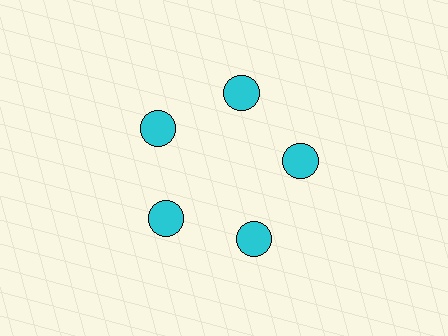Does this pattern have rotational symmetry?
Yes, this pattern has 5-fold rotational symmetry. It looks the same after rotating 72 degrees around the center.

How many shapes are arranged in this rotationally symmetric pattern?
There are 5 shapes, arranged in 5 groups of 1.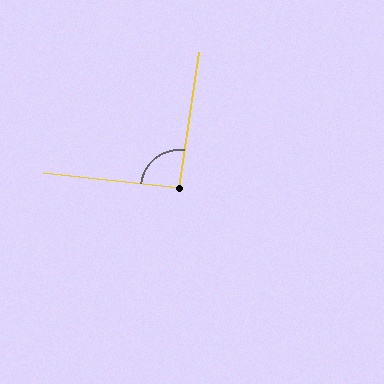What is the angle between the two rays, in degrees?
Approximately 92 degrees.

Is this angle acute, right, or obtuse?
It is approximately a right angle.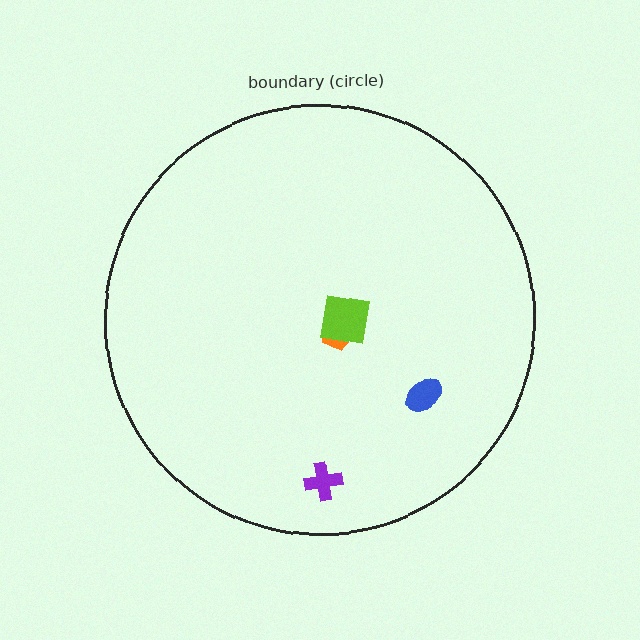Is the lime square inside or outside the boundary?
Inside.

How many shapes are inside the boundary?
4 inside, 0 outside.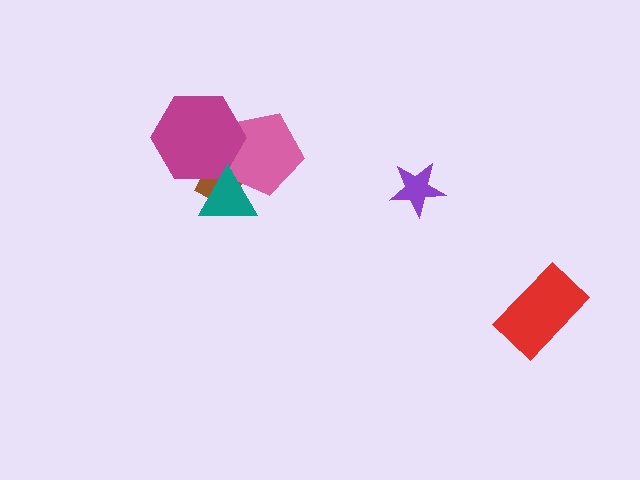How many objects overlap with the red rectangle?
0 objects overlap with the red rectangle.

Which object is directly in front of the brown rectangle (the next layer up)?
The pink pentagon is directly in front of the brown rectangle.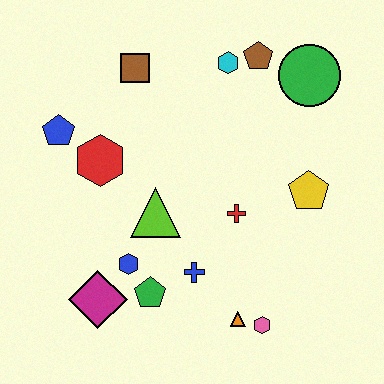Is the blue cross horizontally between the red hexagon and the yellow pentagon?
Yes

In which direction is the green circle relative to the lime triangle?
The green circle is to the right of the lime triangle.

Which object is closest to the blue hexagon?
The green pentagon is closest to the blue hexagon.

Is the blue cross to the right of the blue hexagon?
Yes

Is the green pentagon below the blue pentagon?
Yes